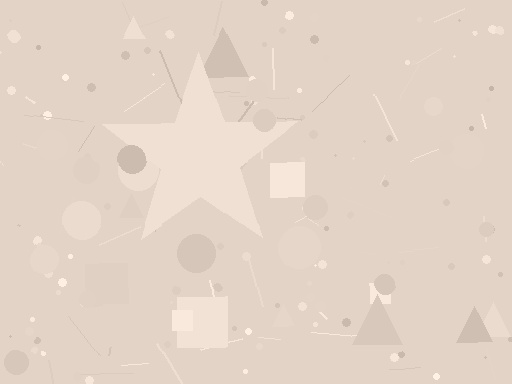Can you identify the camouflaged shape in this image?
The camouflaged shape is a star.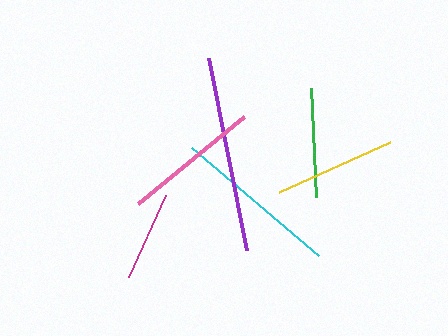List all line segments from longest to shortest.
From longest to shortest: purple, cyan, pink, yellow, green, magenta.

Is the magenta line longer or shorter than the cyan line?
The cyan line is longer than the magenta line.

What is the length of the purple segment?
The purple segment is approximately 196 pixels long.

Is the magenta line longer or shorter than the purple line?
The purple line is longer than the magenta line.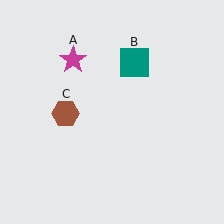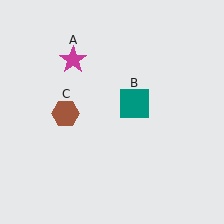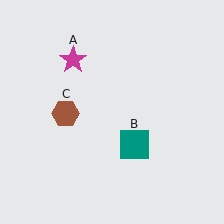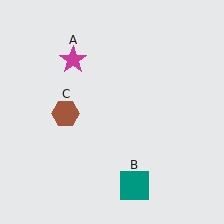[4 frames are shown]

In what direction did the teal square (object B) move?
The teal square (object B) moved down.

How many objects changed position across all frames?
1 object changed position: teal square (object B).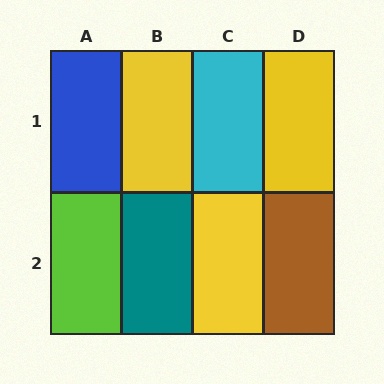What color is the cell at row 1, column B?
Yellow.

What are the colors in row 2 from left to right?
Lime, teal, yellow, brown.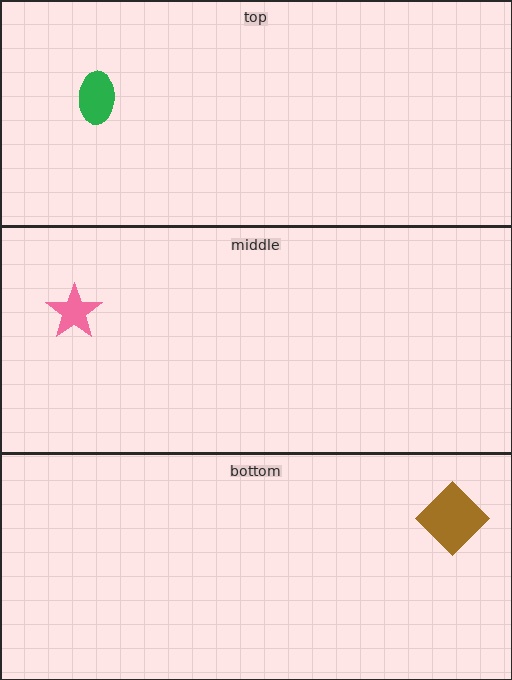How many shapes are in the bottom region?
1.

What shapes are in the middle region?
The pink star.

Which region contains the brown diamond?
The bottom region.